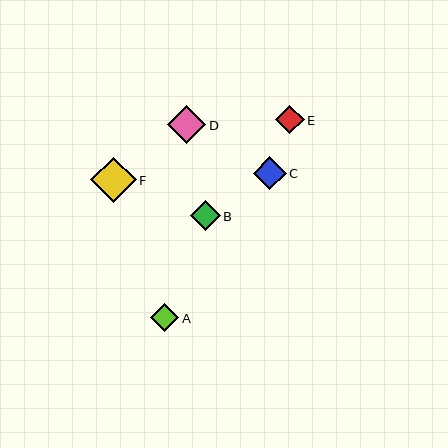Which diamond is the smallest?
Diamond E is the smallest with a size of approximately 28 pixels.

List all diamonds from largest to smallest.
From largest to smallest: F, D, C, B, A, E.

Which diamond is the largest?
Diamond F is the largest with a size of approximately 46 pixels.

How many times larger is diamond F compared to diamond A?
Diamond F is approximately 1.6 times the size of diamond A.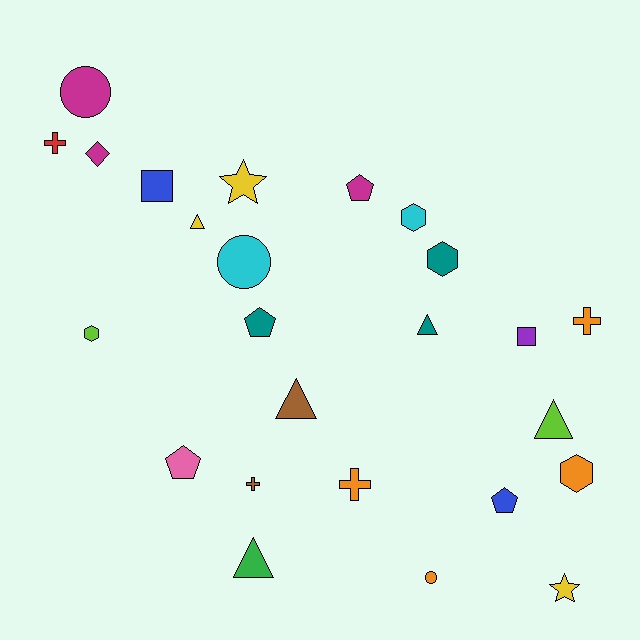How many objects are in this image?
There are 25 objects.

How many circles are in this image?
There are 3 circles.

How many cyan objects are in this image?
There are 2 cyan objects.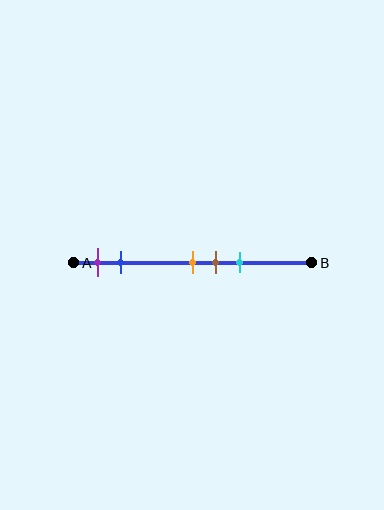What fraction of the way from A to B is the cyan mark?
The cyan mark is approximately 70% (0.7) of the way from A to B.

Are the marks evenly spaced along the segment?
No, the marks are not evenly spaced.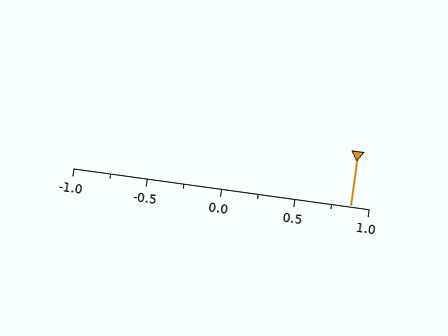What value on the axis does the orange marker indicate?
The marker indicates approximately 0.88.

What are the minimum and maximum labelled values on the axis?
The axis runs from -1.0 to 1.0.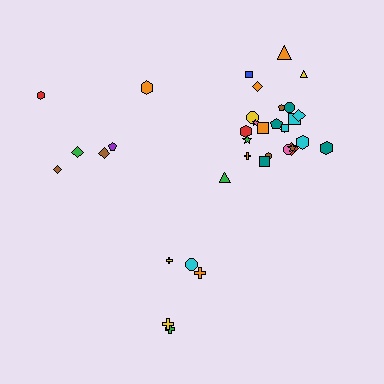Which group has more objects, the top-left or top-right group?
The top-right group.